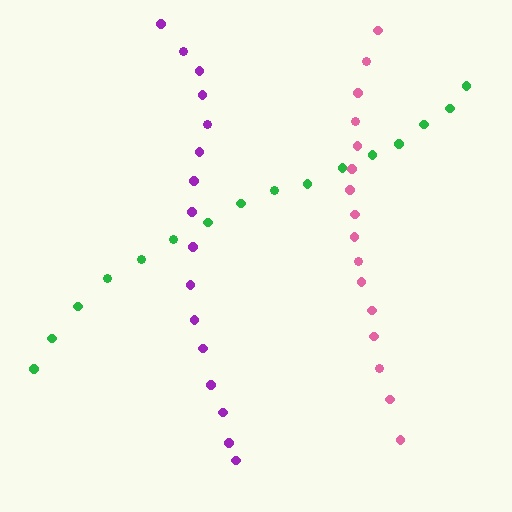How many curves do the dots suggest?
There are 3 distinct paths.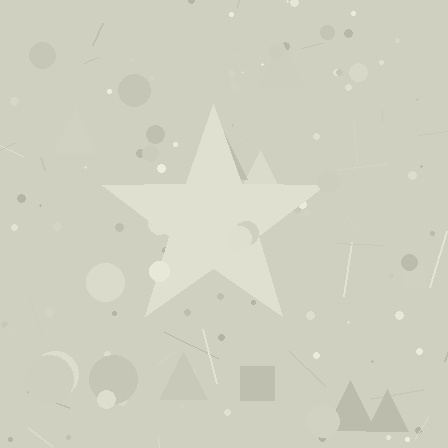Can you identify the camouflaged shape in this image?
The camouflaged shape is a star.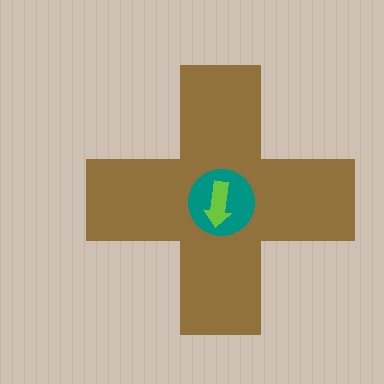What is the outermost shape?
The brown cross.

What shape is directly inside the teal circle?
The lime arrow.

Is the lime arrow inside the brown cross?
Yes.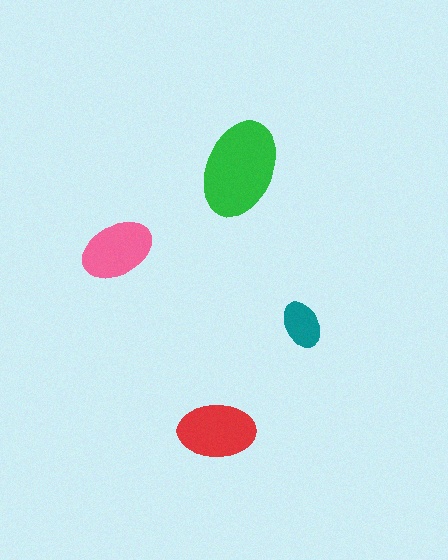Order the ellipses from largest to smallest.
the green one, the red one, the pink one, the teal one.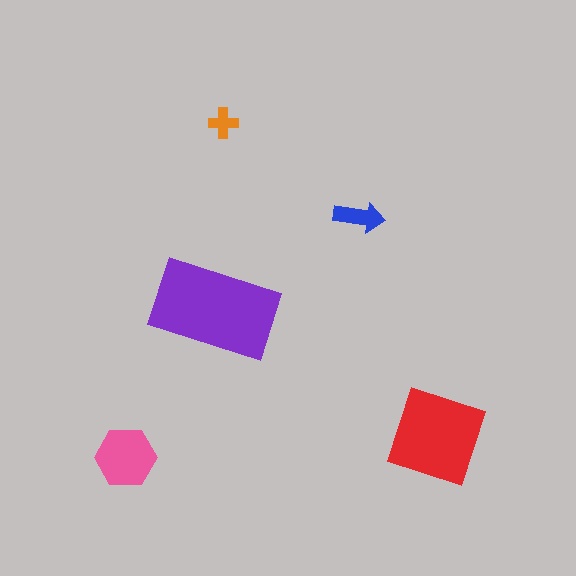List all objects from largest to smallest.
The purple rectangle, the red square, the pink hexagon, the blue arrow, the orange cross.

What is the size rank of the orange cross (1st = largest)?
5th.